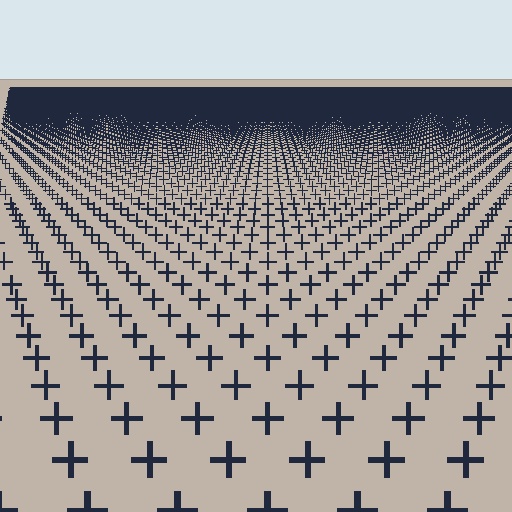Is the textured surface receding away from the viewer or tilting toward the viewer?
The surface is receding away from the viewer. Texture elements get smaller and denser toward the top.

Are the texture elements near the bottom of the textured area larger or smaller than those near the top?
Larger. Near the bottom, elements are closer to the viewer and appear at a bigger on-screen size.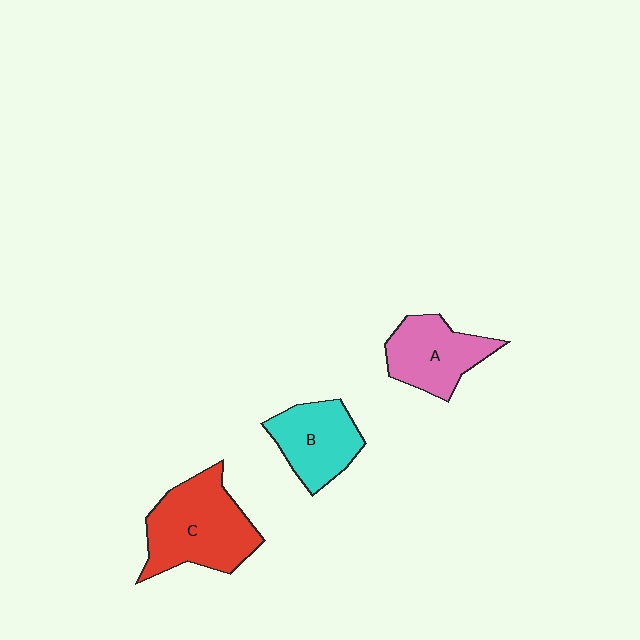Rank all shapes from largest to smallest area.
From largest to smallest: C (red), A (pink), B (cyan).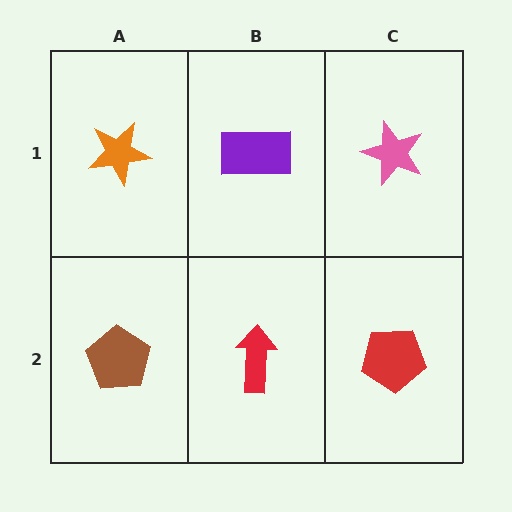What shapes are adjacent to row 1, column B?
A red arrow (row 2, column B), an orange star (row 1, column A), a pink star (row 1, column C).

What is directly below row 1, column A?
A brown pentagon.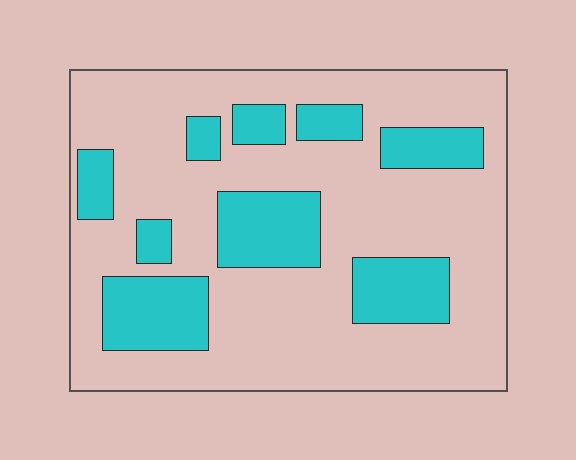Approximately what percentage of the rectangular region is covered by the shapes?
Approximately 25%.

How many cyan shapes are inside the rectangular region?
9.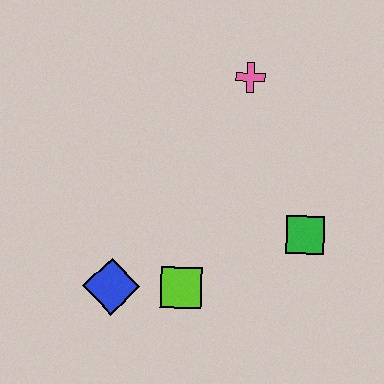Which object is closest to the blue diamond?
The lime square is closest to the blue diamond.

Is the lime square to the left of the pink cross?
Yes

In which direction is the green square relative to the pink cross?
The green square is below the pink cross.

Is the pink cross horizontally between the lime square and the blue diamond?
No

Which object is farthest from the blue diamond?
The pink cross is farthest from the blue diamond.